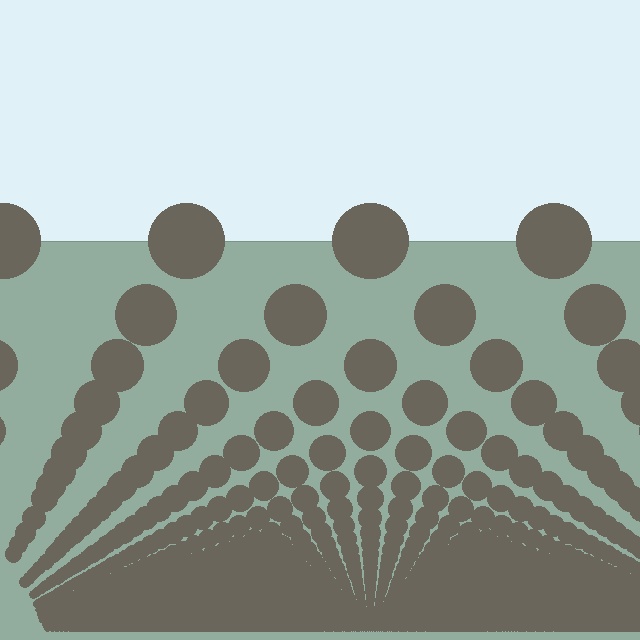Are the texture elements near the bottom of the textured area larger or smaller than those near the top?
Smaller. The gradient is inverted — elements near the bottom are smaller and denser.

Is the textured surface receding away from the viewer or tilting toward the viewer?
The surface appears to tilt toward the viewer. Texture elements get larger and sparser toward the top.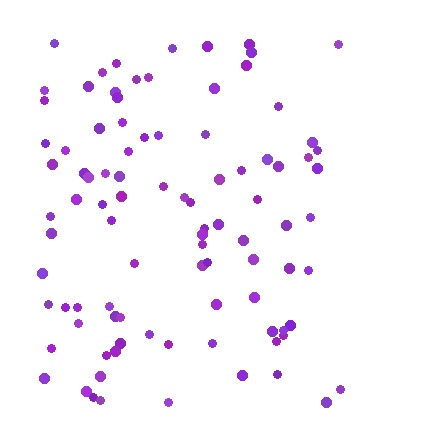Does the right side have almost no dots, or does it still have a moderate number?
Still a moderate number, just noticeably fewer than the left.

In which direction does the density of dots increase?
From right to left, with the left side densest.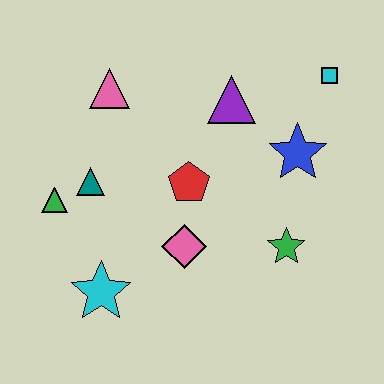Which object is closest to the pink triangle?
The teal triangle is closest to the pink triangle.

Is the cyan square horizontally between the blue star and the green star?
No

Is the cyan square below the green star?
No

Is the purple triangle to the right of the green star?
No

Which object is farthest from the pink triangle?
The green star is farthest from the pink triangle.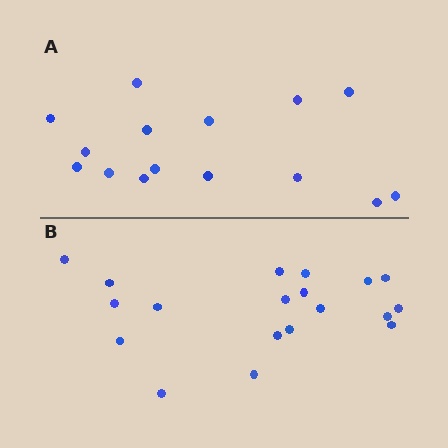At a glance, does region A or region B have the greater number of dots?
Region B (the bottom region) has more dots.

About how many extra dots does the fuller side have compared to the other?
Region B has about 4 more dots than region A.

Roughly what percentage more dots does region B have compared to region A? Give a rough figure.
About 25% more.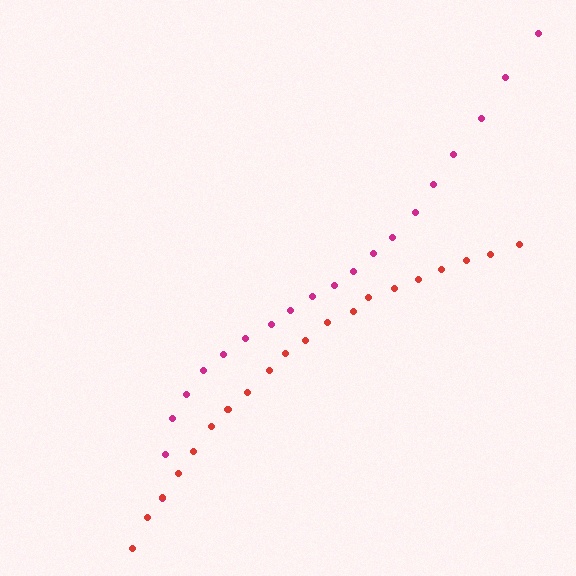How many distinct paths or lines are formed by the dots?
There are 2 distinct paths.